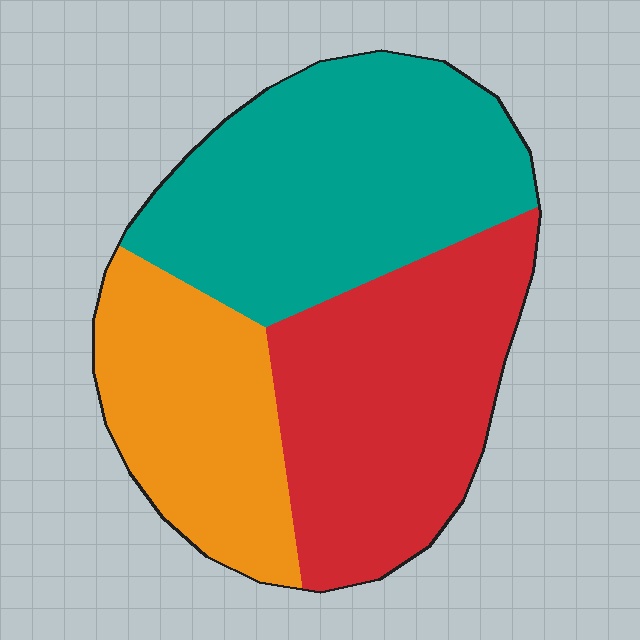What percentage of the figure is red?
Red takes up about three eighths (3/8) of the figure.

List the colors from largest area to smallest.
From largest to smallest: teal, red, orange.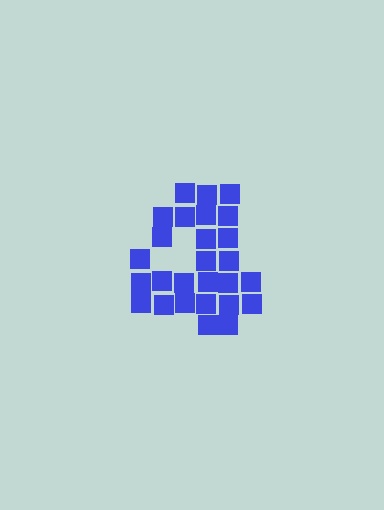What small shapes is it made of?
It is made of small squares.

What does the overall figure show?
The overall figure shows the digit 4.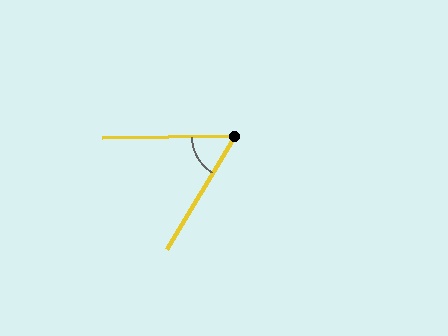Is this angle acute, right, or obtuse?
It is acute.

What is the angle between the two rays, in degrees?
Approximately 58 degrees.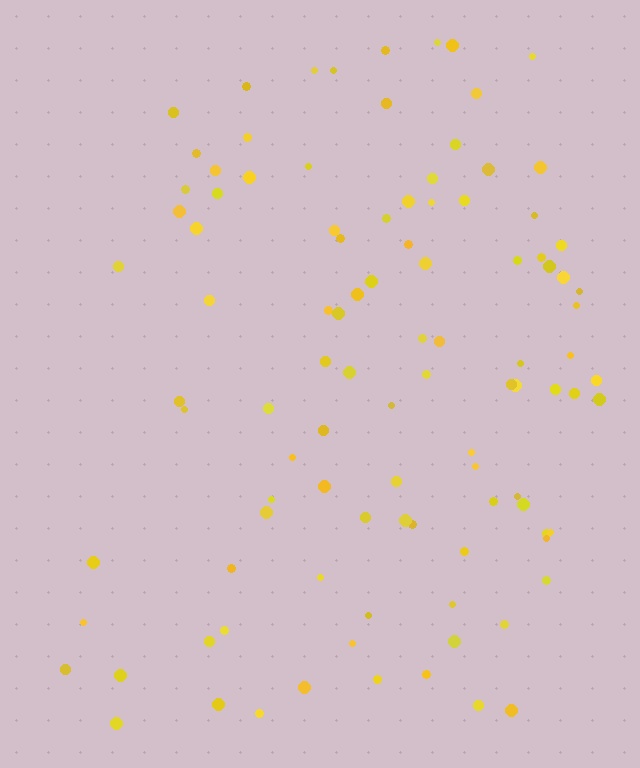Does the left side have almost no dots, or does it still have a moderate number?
Still a moderate number, just noticeably fewer than the right.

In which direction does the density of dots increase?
From left to right, with the right side densest.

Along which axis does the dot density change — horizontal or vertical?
Horizontal.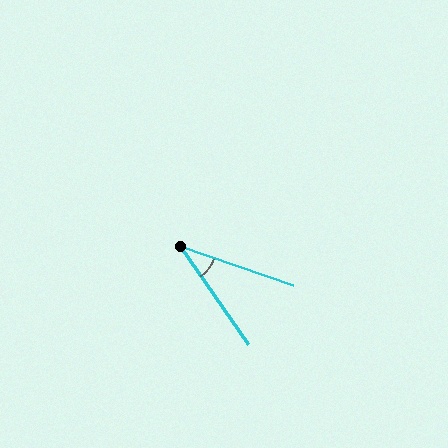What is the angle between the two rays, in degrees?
Approximately 36 degrees.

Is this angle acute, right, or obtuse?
It is acute.